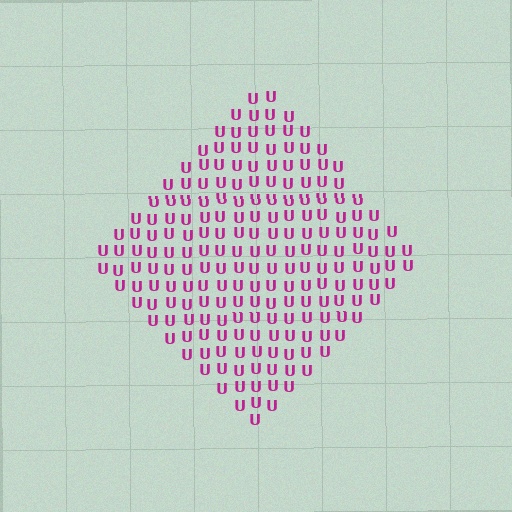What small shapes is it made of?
It is made of small letter U's.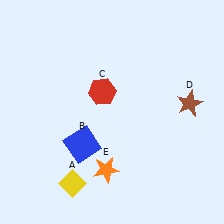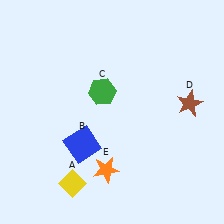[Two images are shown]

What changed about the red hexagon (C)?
In Image 1, C is red. In Image 2, it changed to green.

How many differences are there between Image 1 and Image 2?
There is 1 difference between the two images.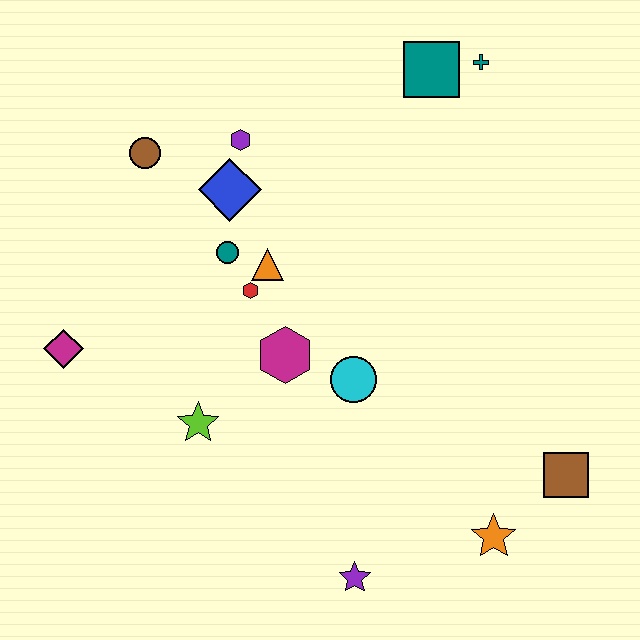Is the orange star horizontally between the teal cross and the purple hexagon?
No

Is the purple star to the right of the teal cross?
No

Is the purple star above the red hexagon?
No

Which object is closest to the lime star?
The magenta hexagon is closest to the lime star.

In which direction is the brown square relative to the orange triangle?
The brown square is to the right of the orange triangle.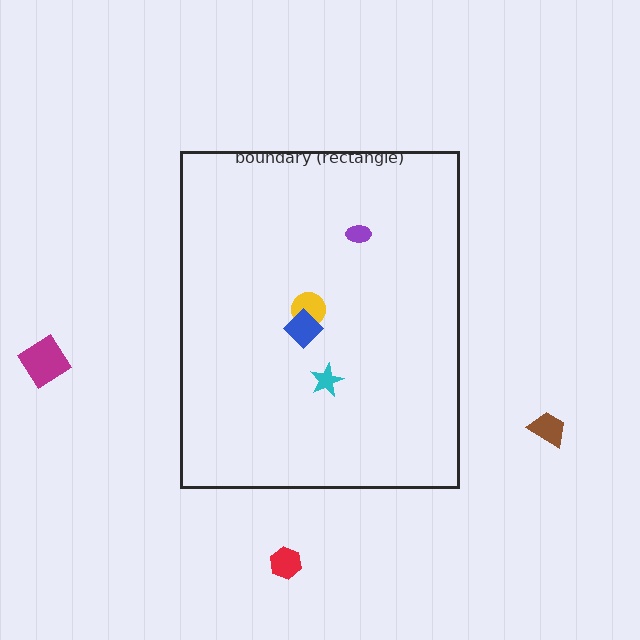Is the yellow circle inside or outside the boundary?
Inside.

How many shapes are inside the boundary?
4 inside, 3 outside.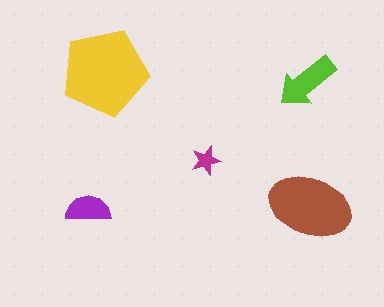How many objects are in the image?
There are 5 objects in the image.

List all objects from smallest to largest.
The magenta star, the purple semicircle, the lime arrow, the brown ellipse, the yellow pentagon.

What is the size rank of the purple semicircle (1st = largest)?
4th.